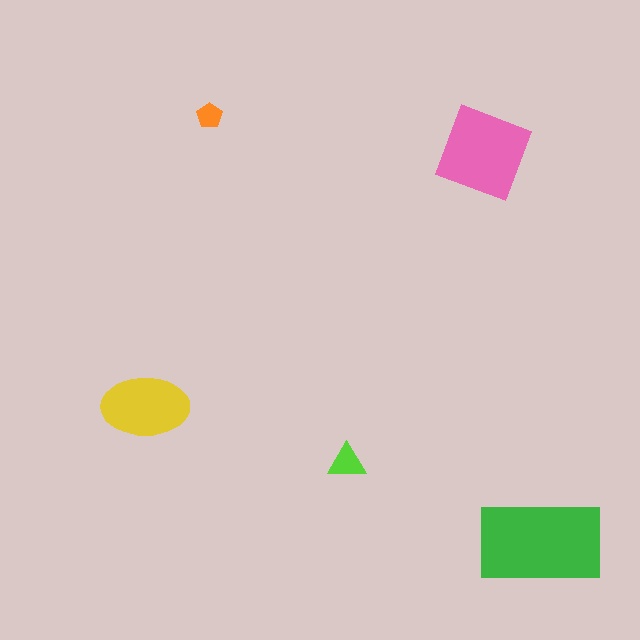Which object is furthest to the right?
The green rectangle is rightmost.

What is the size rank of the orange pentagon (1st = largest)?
5th.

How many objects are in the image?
There are 5 objects in the image.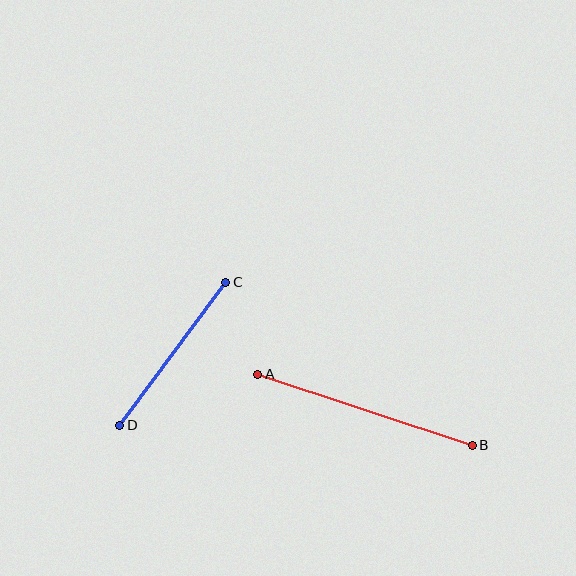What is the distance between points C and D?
The distance is approximately 178 pixels.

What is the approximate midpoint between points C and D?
The midpoint is at approximately (173, 354) pixels.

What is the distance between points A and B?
The distance is approximately 226 pixels.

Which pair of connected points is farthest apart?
Points A and B are farthest apart.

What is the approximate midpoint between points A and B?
The midpoint is at approximately (365, 410) pixels.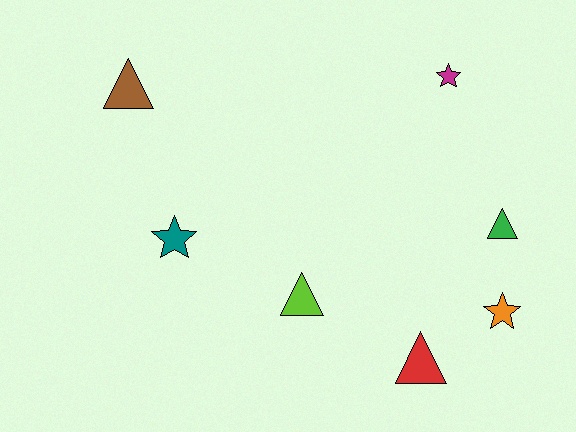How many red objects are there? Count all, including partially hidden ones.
There is 1 red object.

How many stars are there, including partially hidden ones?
There are 3 stars.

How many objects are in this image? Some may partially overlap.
There are 7 objects.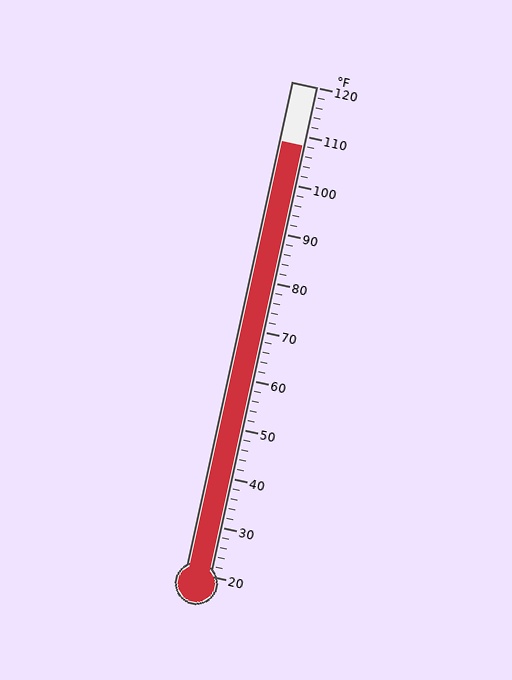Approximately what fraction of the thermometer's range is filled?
The thermometer is filled to approximately 90% of its range.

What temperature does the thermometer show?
The thermometer shows approximately 108°F.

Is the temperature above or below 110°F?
The temperature is below 110°F.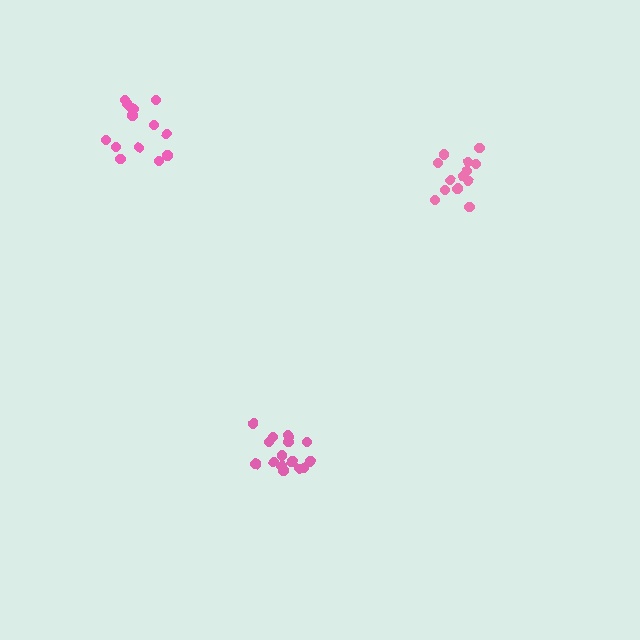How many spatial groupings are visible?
There are 3 spatial groupings.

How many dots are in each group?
Group 1: 16 dots, Group 2: 14 dots, Group 3: 14 dots (44 total).